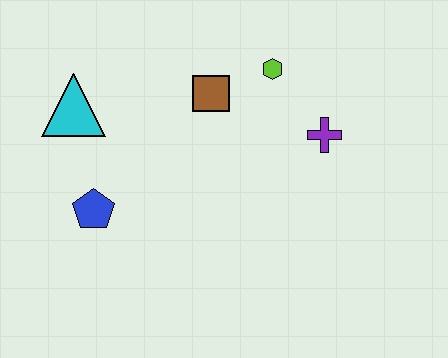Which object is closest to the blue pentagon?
The cyan triangle is closest to the blue pentagon.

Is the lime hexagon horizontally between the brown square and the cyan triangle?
No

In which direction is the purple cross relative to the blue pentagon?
The purple cross is to the right of the blue pentagon.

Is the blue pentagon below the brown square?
Yes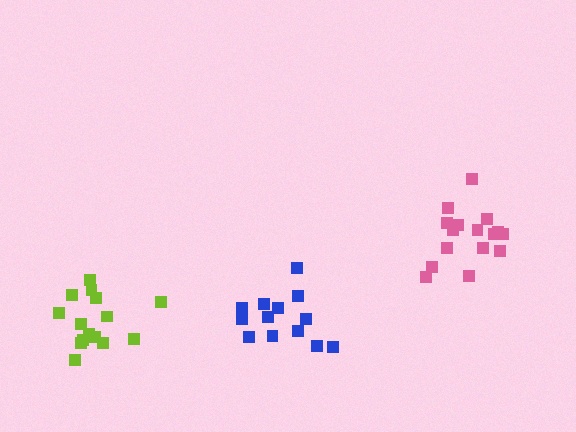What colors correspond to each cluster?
The clusters are colored: blue, pink, lime.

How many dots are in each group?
Group 1: 13 dots, Group 2: 16 dots, Group 3: 15 dots (44 total).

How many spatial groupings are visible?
There are 3 spatial groupings.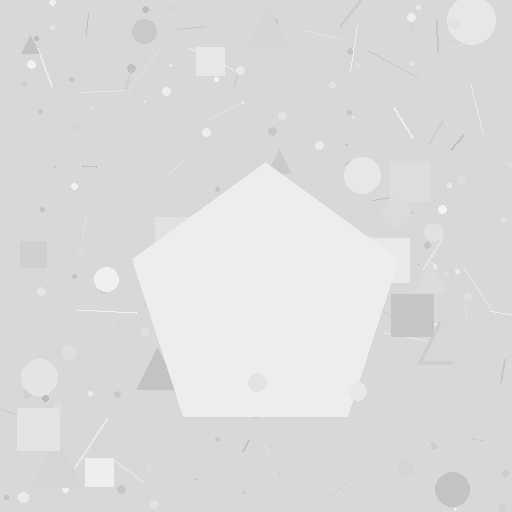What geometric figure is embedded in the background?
A pentagon is embedded in the background.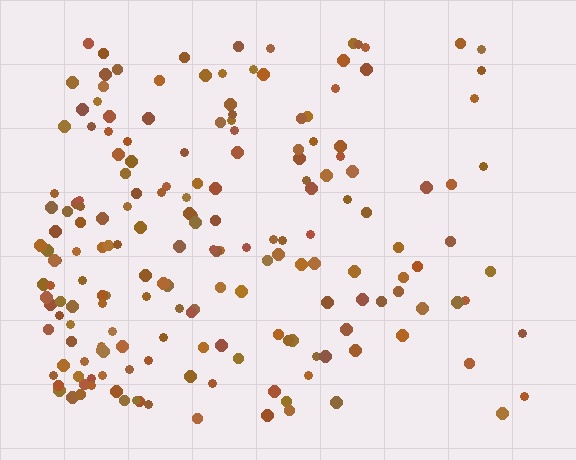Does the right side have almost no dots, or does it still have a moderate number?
Still a moderate number, just noticeably fewer than the left.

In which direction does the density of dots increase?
From right to left, with the left side densest.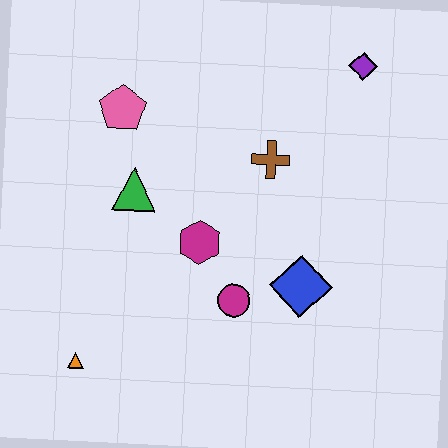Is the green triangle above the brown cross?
No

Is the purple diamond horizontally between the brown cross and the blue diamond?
No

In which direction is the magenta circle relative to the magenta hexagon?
The magenta circle is below the magenta hexagon.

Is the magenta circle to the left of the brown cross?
Yes